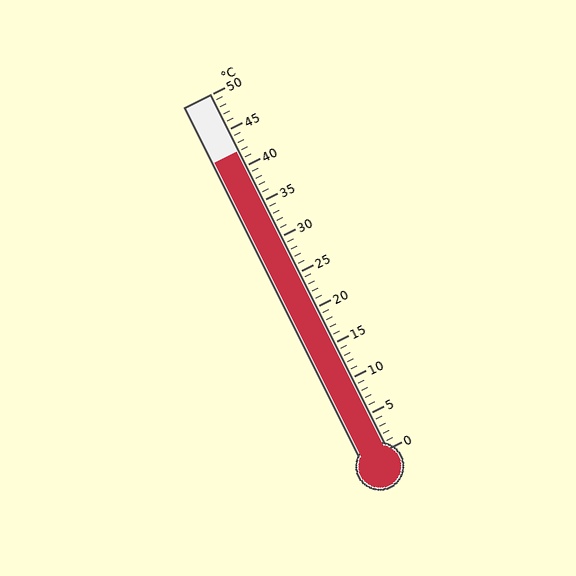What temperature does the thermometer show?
The thermometer shows approximately 42°C.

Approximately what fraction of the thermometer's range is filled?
The thermometer is filled to approximately 85% of its range.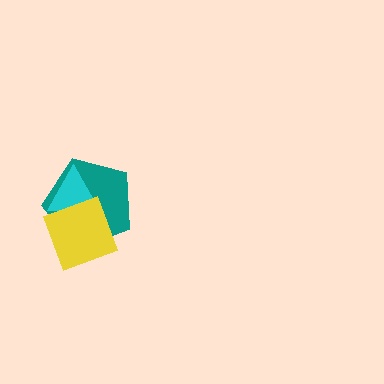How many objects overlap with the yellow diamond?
2 objects overlap with the yellow diamond.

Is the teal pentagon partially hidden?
Yes, it is partially covered by another shape.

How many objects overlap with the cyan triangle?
2 objects overlap with the cyan triangle.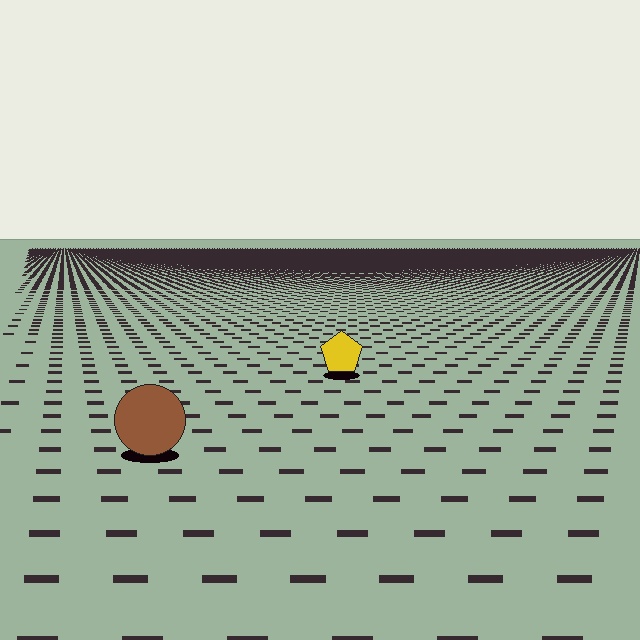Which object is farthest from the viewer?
The yellow pentagon is farthest from the viewer. It appears smaller and the ground texture around it is denser.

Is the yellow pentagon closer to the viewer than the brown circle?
No. The brown circle is closer — you can tell from the texture gradient: the ground texture is coarser near it.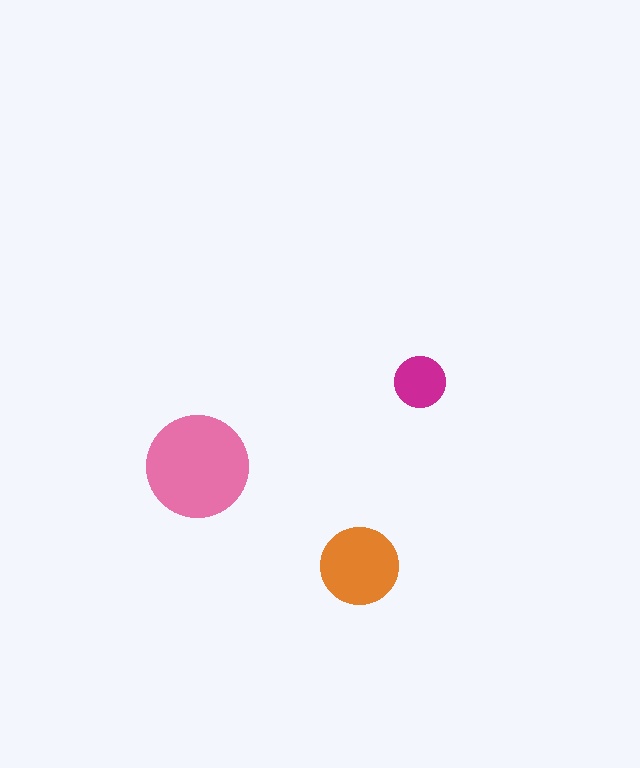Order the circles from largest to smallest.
the pink one, the orange one, the magenta one.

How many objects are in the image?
There are 3 objects in the image.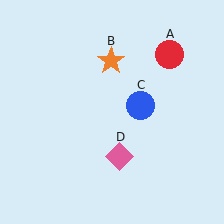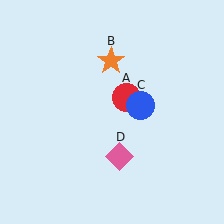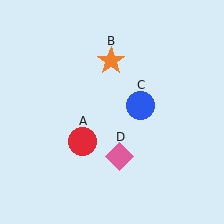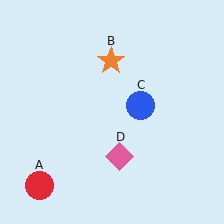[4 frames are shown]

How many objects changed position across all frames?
1 object changed position: red circle (object A).